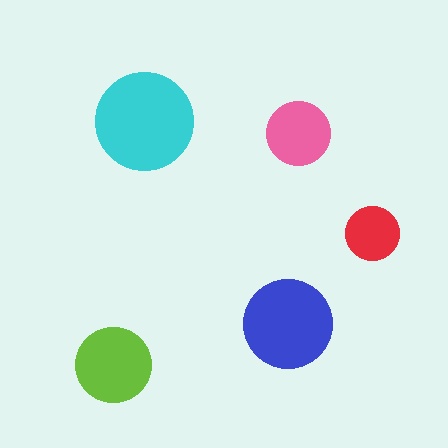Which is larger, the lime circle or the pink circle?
The lime one.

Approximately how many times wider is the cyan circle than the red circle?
About 2 times wider.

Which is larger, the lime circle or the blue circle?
The blue one.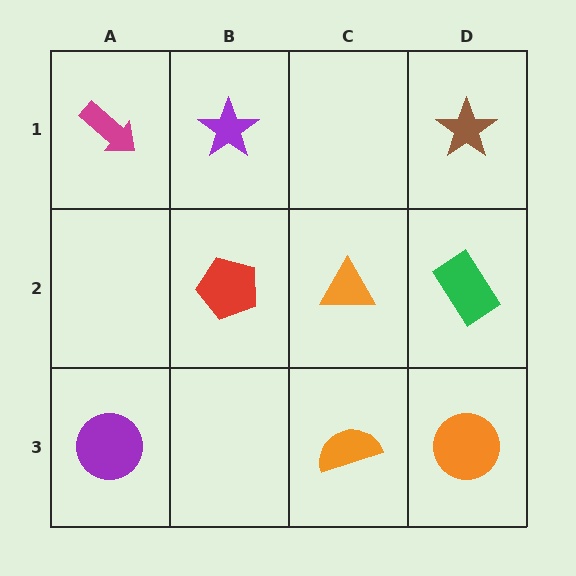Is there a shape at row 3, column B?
No, that cell is empty.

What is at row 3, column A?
A purple circle.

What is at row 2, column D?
A green rectangle.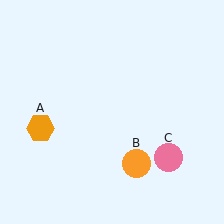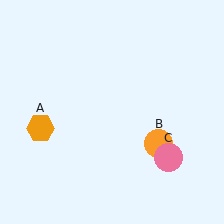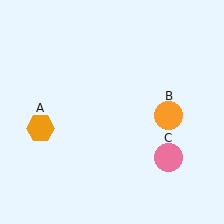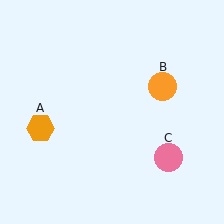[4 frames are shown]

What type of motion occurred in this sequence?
The orange circle (object B) rotated counterclockwise around the center of the scene.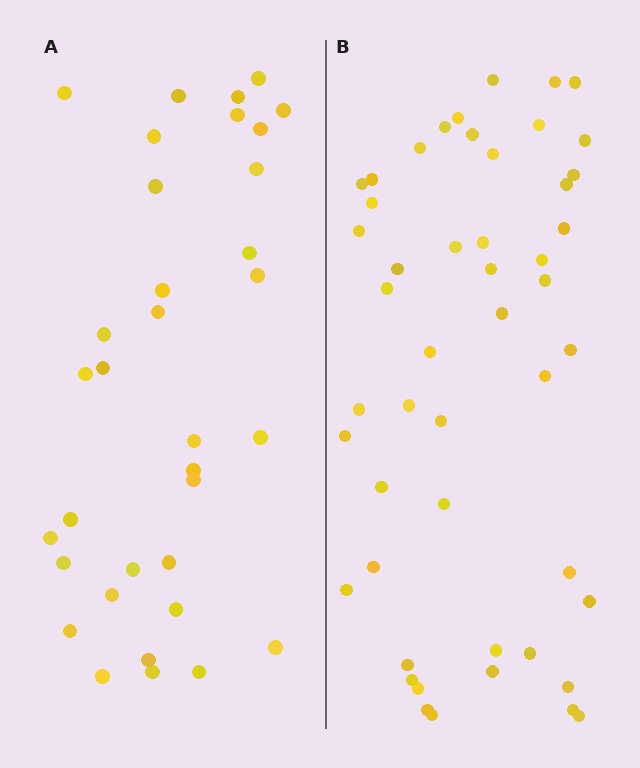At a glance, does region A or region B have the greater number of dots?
Region B (the right region) has more dots.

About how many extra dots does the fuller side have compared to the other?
Region B has approximately 15 more dots than region A.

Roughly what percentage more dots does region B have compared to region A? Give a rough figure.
About 45% more.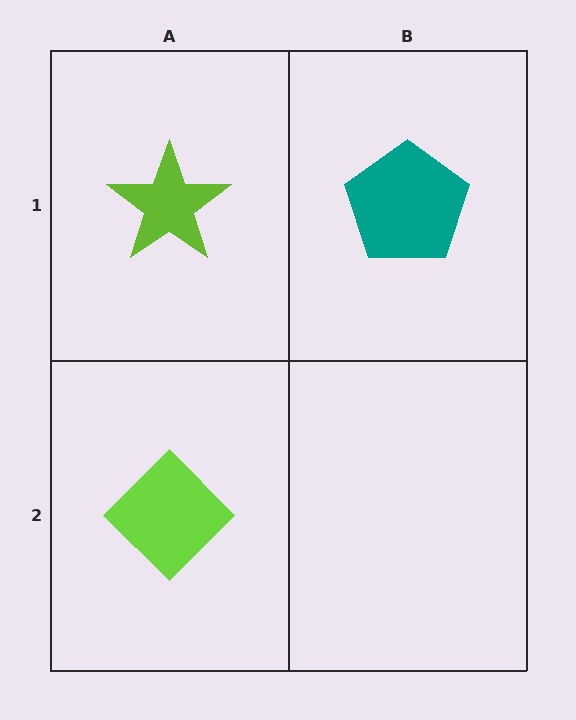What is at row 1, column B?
A teal pentagon.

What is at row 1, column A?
A lime star.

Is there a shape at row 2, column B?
No, that cell is empty.